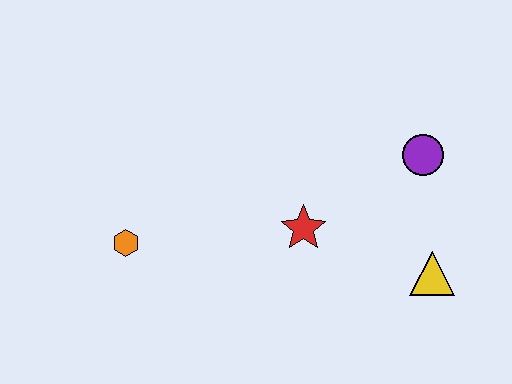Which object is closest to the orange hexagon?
The red star is closest to the orange hexagon.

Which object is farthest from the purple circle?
The orange hexagon is farthest from the purple circle.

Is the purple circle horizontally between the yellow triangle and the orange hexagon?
Yes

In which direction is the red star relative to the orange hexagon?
The red star is to the right of the orange hexagon.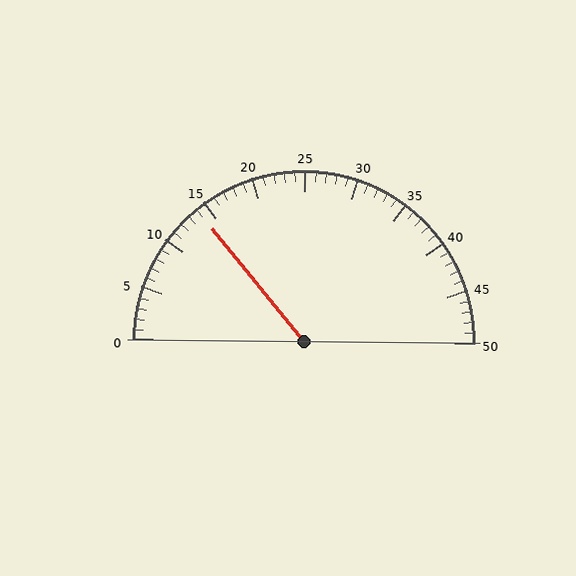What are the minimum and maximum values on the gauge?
The gauge ranges from 0 to 50.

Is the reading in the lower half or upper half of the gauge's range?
The reading is in the lower half of the range (0 to 50).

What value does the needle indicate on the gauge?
The needle indicates approximately 14.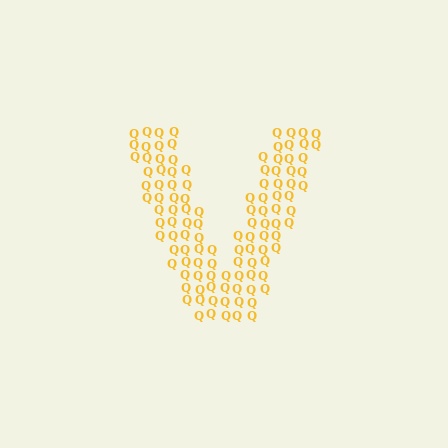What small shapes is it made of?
It is made of small letter Q's.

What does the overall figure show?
The overall figure shows the letter V.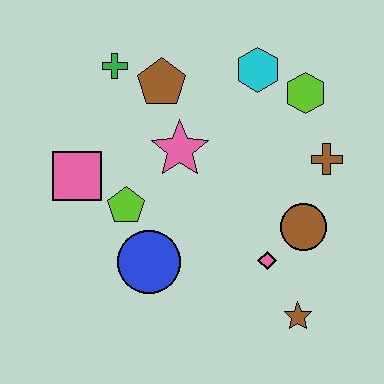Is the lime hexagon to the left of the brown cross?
Yes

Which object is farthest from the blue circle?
The lime hexagon is farthest from the blue circle.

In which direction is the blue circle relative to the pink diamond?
The blue circle is to the left of the pink diamond.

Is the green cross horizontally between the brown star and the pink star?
No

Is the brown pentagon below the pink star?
No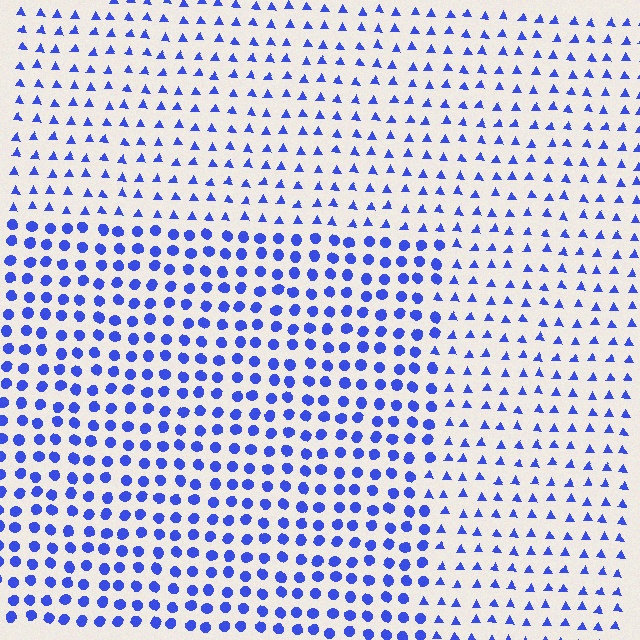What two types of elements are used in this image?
The image uses circles inside the rectangle region and triangles outside it.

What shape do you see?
I see a rectangle.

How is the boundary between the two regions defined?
The boundary is defined by a change in element shape: circles inside vs. triangles outside. All elements share the same color and spacing.